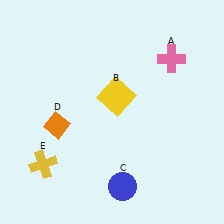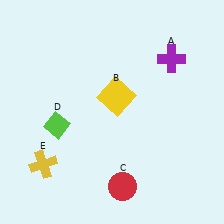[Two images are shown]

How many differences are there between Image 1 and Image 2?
There are 3 differences between the two images.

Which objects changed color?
A changed from pink to purple. C changed from blue to red. D changed from orange to lime.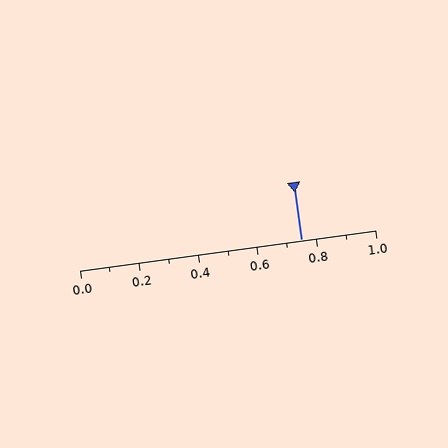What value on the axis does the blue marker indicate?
The marker indicates approximately 0.75.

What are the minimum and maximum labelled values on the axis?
The axis runs from 0.0 to 1.0.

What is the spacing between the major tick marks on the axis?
The major ticks are spaced 0.2 apart.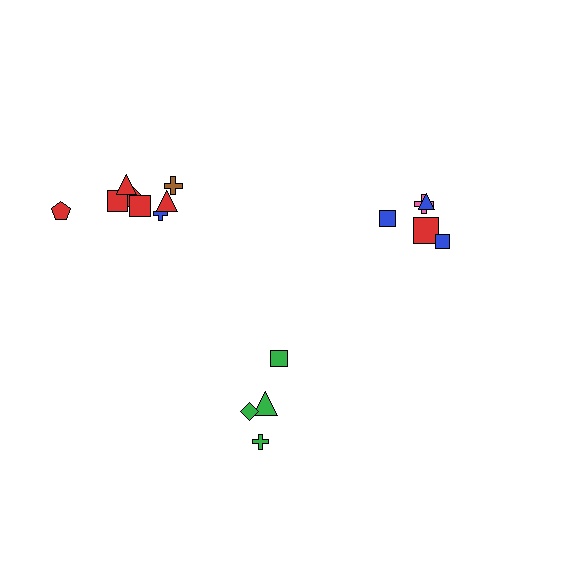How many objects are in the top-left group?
There are 8 objects.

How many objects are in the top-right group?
There are 5 objects.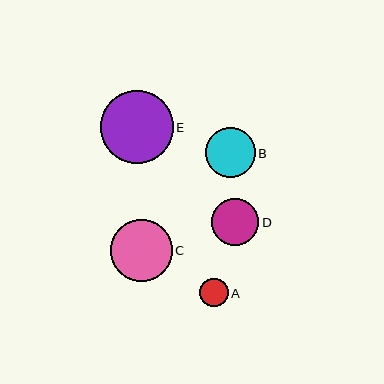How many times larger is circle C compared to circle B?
Circle C is approximately 1.2 times the size of circle B.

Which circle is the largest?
Circle E is the largest with a size of approximately 73 pixels.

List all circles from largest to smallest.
From largest to smallest: E, C, B, D, A.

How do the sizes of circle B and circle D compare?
Circle B and circle D are approximately the same size.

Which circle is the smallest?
Circle A is the smallest with a size of approximately 28 pixels.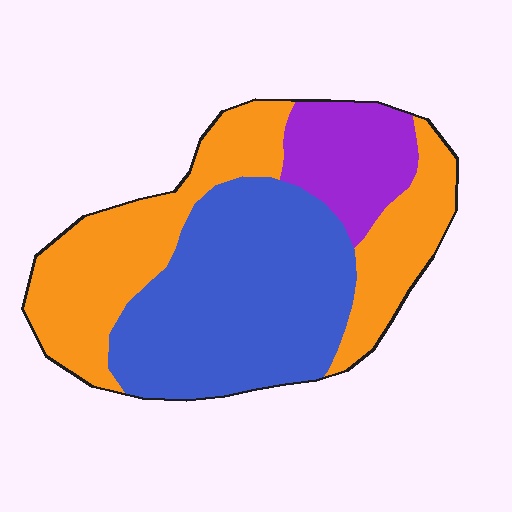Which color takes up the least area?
Purple, at roughly 15%.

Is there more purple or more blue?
Blue.